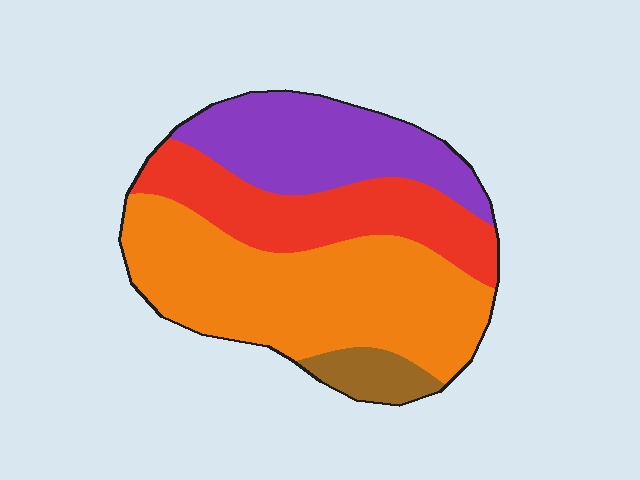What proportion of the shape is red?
Red takes up less than a quarter of the shape.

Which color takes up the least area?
Brown, at roughly 5%.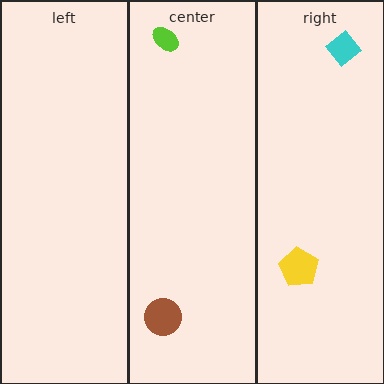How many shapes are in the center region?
2.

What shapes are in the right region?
The yellow pentagon, the cyan diamond.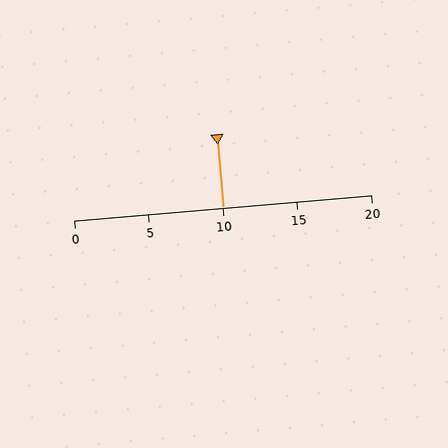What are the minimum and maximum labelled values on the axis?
The axis runs from 0 to 20.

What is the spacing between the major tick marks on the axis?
The major ticks are spaced 5 apart.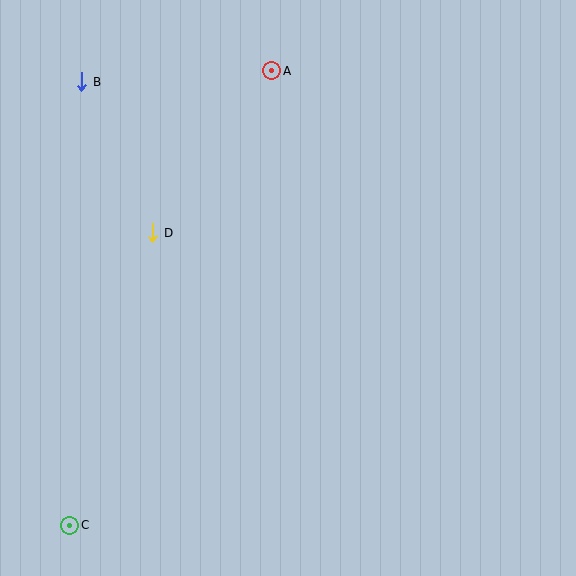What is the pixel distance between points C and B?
The distance between C and B is 444 pixels.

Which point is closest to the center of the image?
Point D at (153, 233) is closest to the center.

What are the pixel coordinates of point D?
Point D is at (153, 233).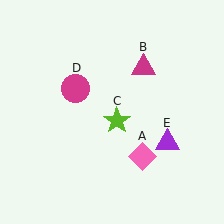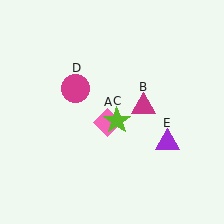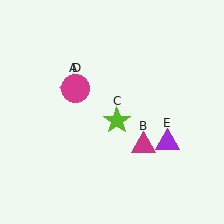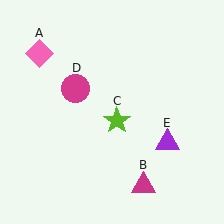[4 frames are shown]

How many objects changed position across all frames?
2 objects changed position: pink diamond (object A), magenta triangle (object B).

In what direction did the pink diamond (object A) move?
The pink diamond (object A) moved up and to the left.